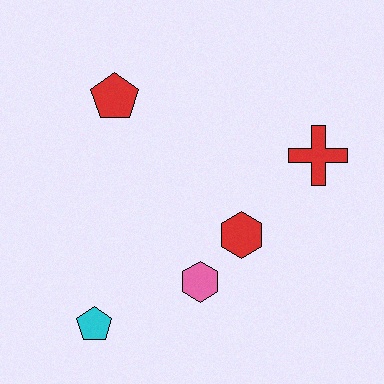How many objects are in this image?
There are 5 objects.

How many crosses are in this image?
There is 1 cross.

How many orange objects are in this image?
There are no orange objects.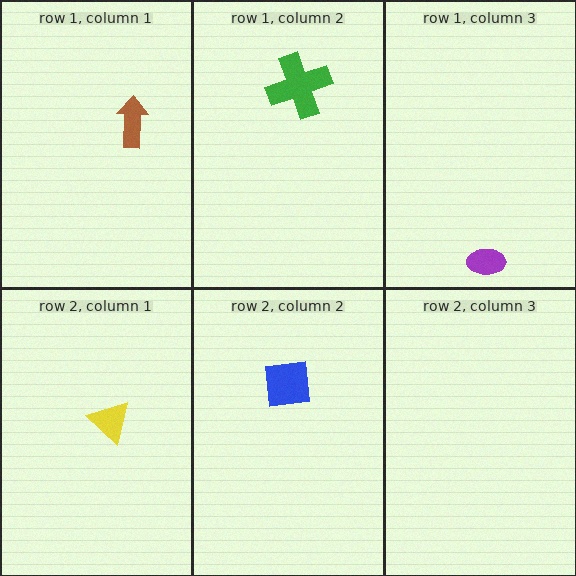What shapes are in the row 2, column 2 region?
The blue square.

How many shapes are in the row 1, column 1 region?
1.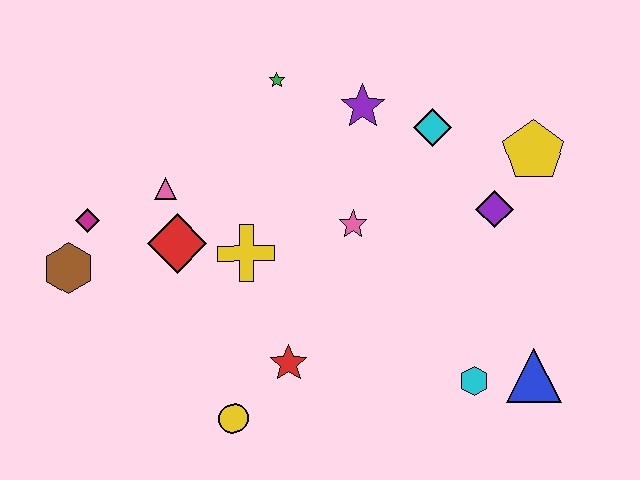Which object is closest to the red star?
The yellow circle is closest to the red star.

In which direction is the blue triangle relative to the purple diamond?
The blue triangle is below the purple diamond.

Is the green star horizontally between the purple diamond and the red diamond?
Yes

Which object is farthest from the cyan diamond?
The brown hexagon is farthest from the cyan diamond.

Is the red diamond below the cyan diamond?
Yes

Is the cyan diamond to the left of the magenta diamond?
No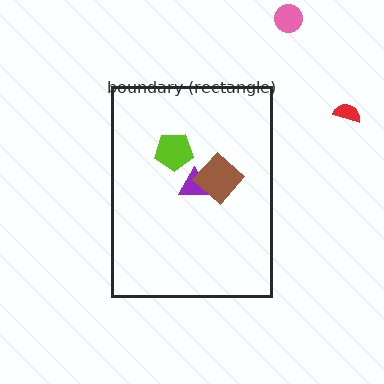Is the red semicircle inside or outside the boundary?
Outside.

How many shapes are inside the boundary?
4 inside, 2 outside.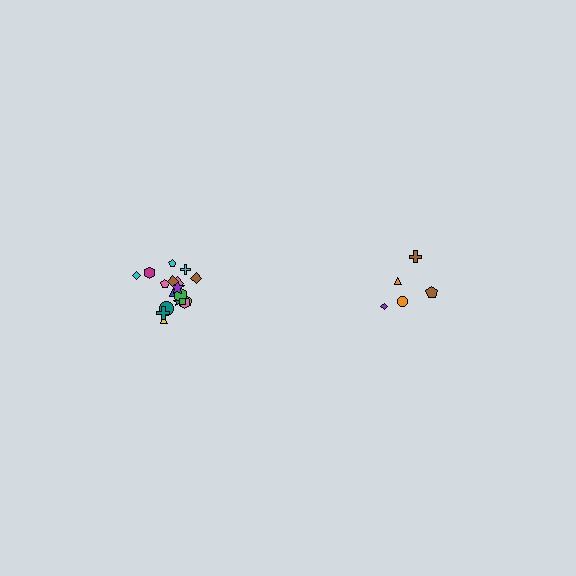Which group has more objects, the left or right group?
The left group.